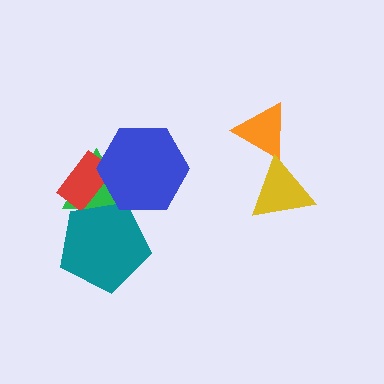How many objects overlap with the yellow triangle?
1 object overlaps with the yellow triangle.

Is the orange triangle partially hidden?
Yes, it is partially covered by another shape.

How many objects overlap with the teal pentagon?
2 objects overlap with the teal pentagon.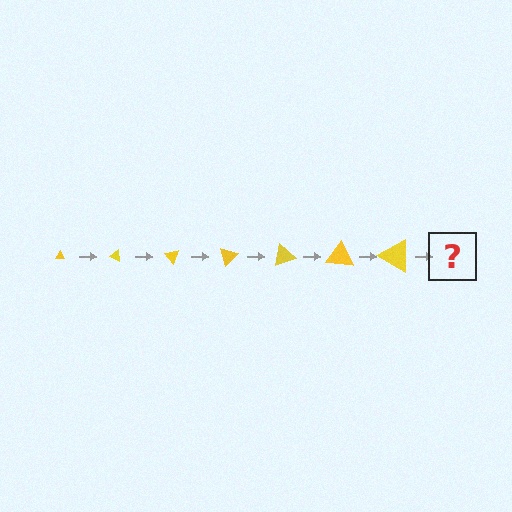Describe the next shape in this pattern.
It should be a triangle, larger than the previous one and rotated 175 degrees from the start.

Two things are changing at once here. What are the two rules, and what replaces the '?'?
The two rules are that the triangle grows larger each step and it rotates 25 degrees each step. The '?' should be a triangle, larger than the previous one and rotated 175 degrees from the start.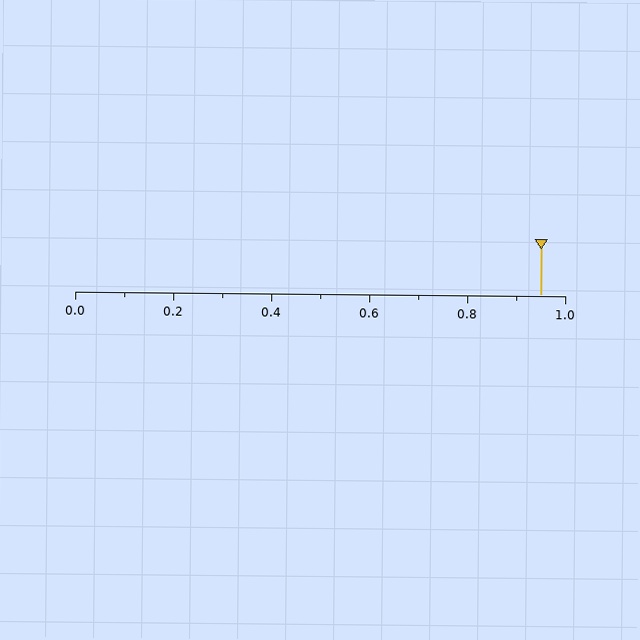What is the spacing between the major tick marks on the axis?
The major ticks are spaced 0.2 apart.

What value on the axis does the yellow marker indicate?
The marker indicates approximately 0.95.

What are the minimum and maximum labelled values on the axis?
The axis runs from 0.0 to 1.0.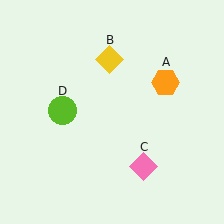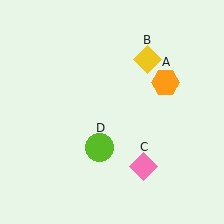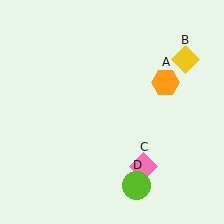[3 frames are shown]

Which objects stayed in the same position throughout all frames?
Orange hexagon (object A) and pink diamond (object C) remained stationary.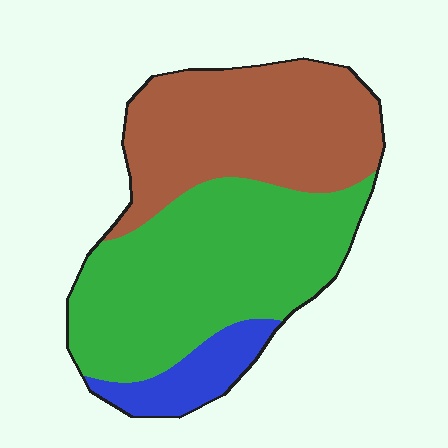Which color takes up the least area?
Blue, at roughly 10%.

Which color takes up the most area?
Green, at roughly 50%.